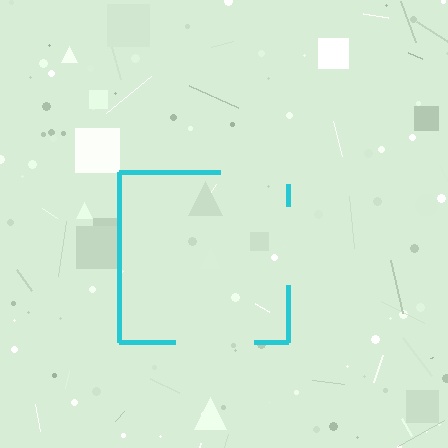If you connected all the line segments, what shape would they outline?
They would outline a square.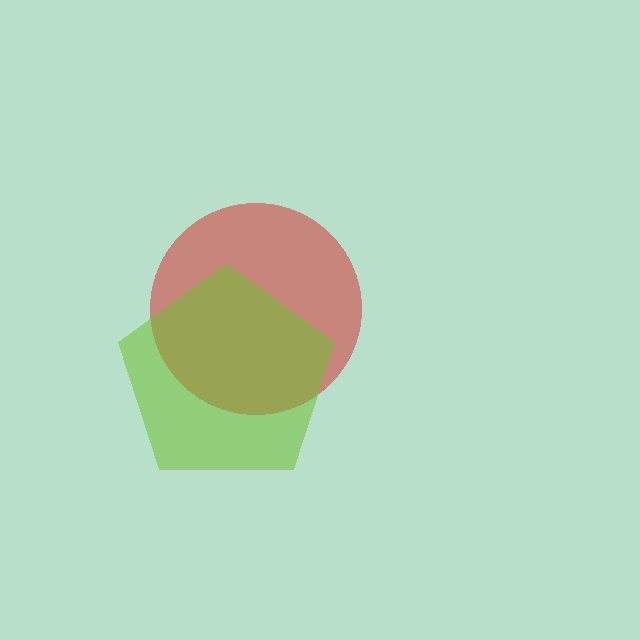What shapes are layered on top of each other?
The layered shapes are: a red circle, a lime pentagon.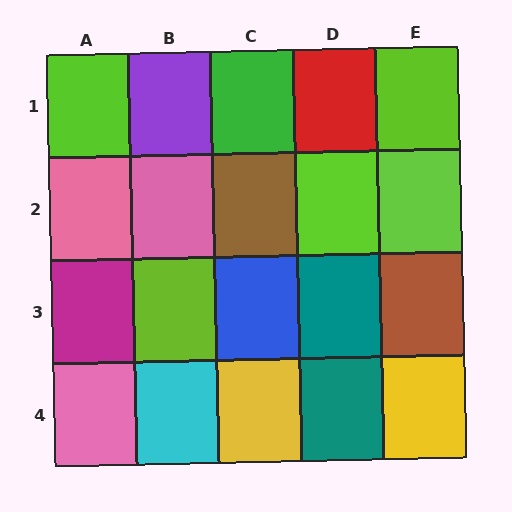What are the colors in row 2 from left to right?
Pink, pink, brown, lime, lime.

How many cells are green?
1 cell is green.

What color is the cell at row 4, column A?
Pink.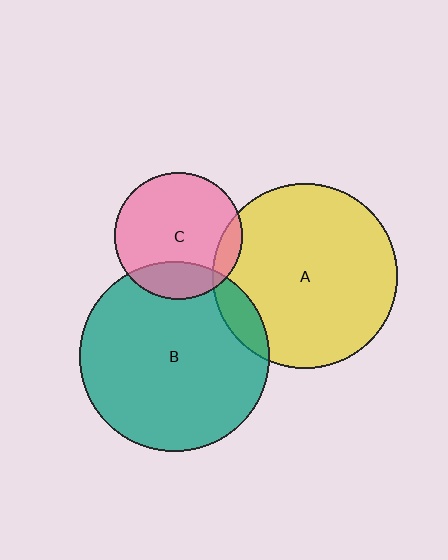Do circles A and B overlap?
Yes.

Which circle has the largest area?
Circle B (teal).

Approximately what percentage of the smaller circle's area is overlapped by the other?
Approximately 10%.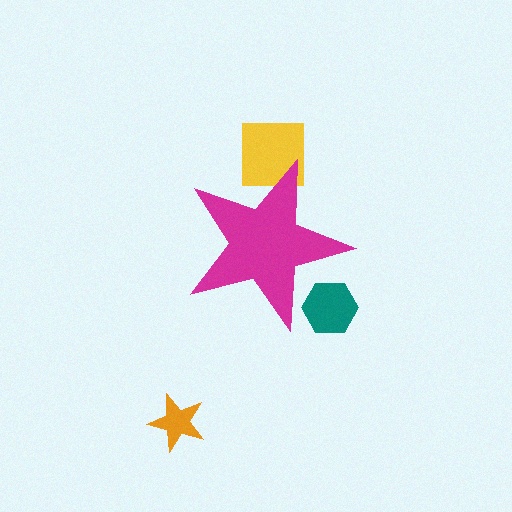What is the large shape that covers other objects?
A magenta star.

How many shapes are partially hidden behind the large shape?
2 shapes are partially hidden.